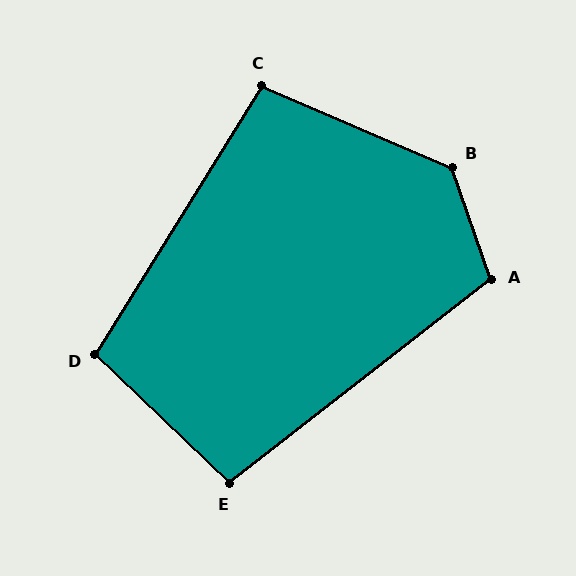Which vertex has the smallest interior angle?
E, at approximately 98 degrees.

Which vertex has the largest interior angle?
B, at approximately 132 degrees.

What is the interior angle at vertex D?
Approximately 102 degrees (obtuse).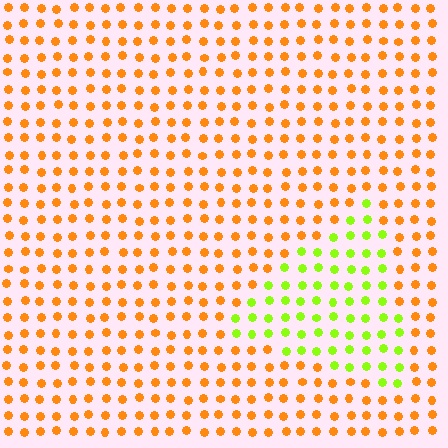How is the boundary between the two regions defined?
The boundary is defined purely by a slight shift in hue (about 58 degrees). Spacing, size, and orientation are identical on both sides.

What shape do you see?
I see a triangle.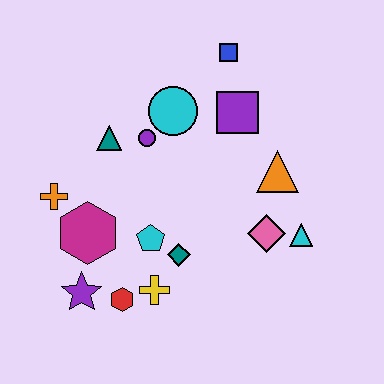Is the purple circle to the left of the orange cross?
No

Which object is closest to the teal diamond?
The cyan pentagon is closest to the teal diamond.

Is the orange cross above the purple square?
No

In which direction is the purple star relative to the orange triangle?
The purple star is to the left of the orange triangle.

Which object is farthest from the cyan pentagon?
The blue square is farthest from the cyan pentagon.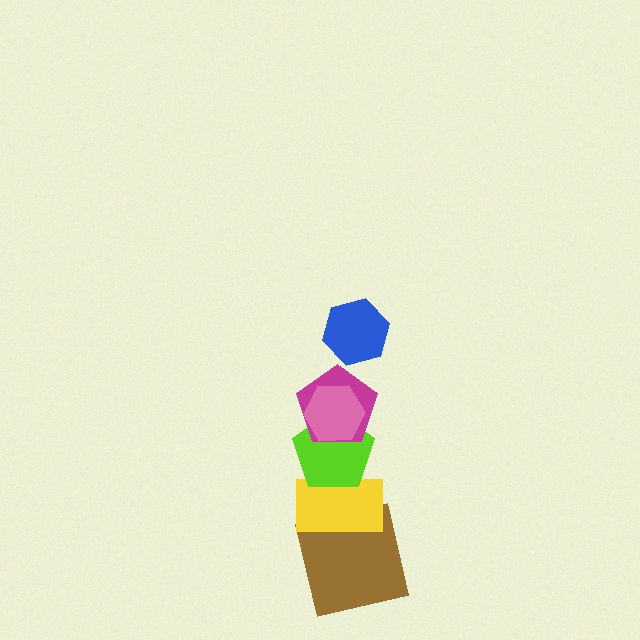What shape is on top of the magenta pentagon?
The pink hexagon is on top of the magenta pentagon.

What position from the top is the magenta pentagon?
The magenta pentagon is 3rd from the top.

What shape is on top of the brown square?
The yellow rectangle is on top of the brown square.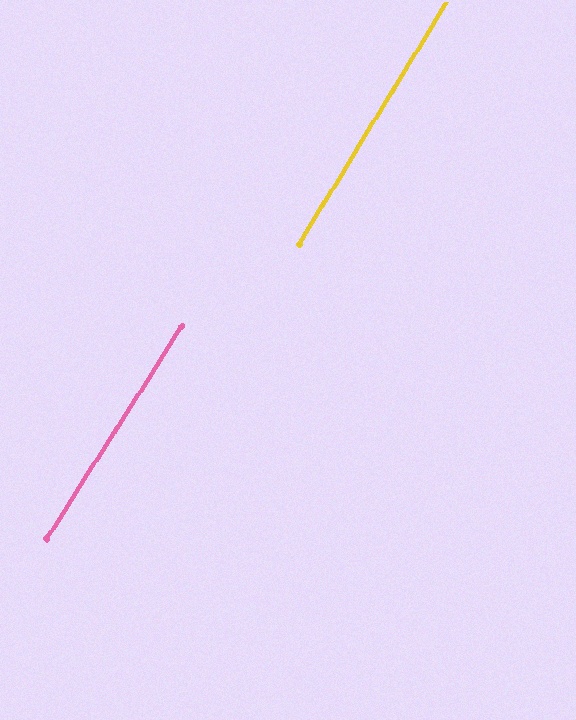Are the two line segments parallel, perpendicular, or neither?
Parallel — their directions differ by only 1.0°.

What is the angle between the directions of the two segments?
Approximately 1 degree.